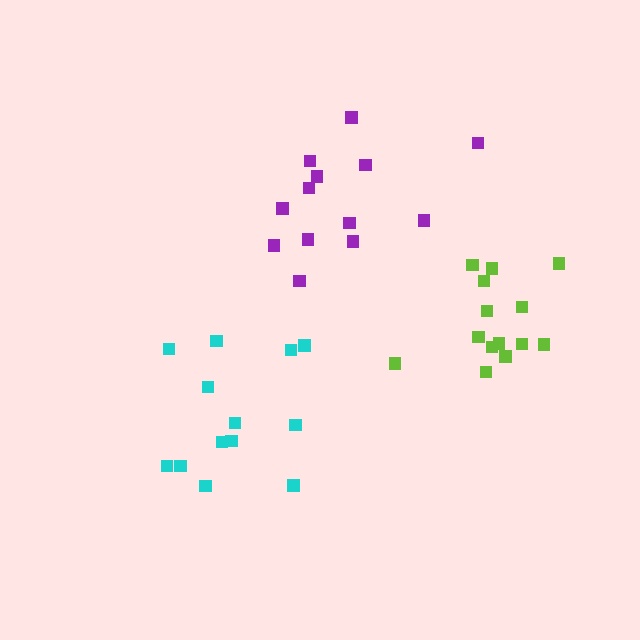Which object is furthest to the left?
The cyan cluster is leftmost.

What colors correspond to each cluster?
The clusters are colored: purple, lime, cyan.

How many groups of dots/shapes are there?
There are 3 groups.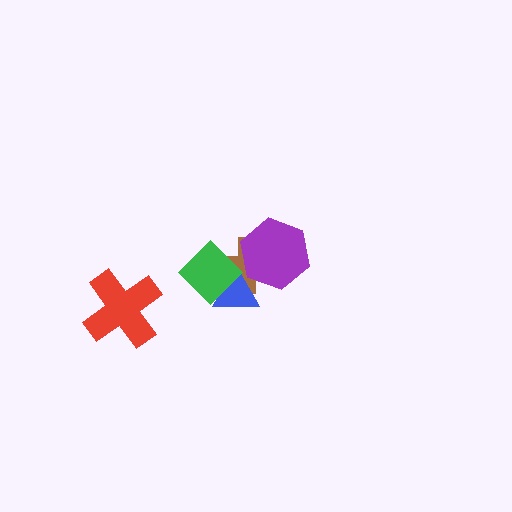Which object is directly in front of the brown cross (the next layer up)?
The blue triangle is directly in front of the brown cross.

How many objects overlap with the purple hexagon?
2 objects overlap with the purple hexagon.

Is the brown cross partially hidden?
Yes, it is partially covered by another shape.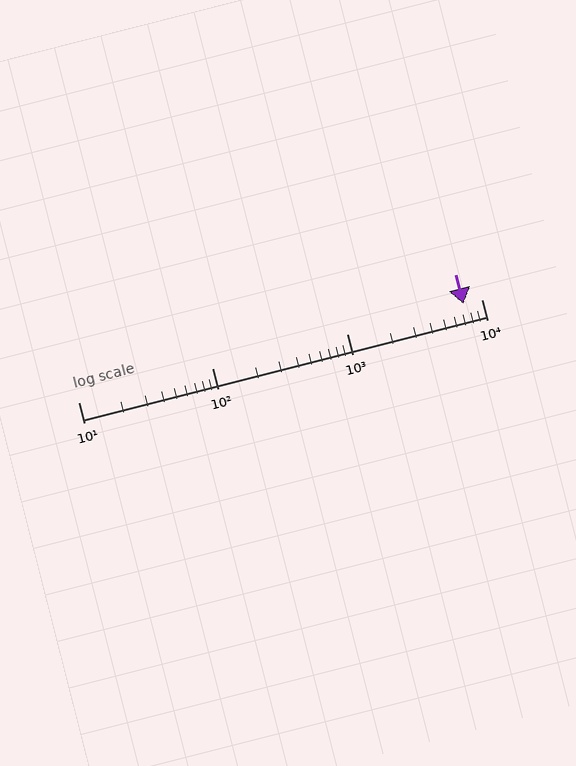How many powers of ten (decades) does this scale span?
The scale spans 3 decades, from 10 to 10000.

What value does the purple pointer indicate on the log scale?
The pointer indicates approximately 7400.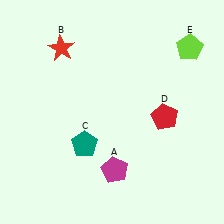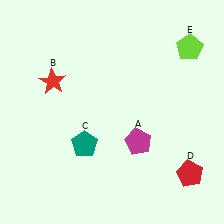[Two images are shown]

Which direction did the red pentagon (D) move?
The red pentagon (D) moved down.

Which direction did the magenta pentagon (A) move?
The magenta pentagon (A) moved up.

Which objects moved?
The objects that moved are: the magenta pentagon (A), the red star (B), the red pentagon (D).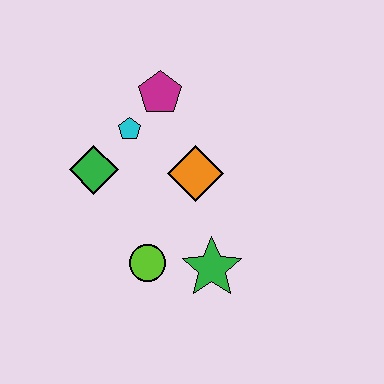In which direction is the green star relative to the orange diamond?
The green star is below the orange diamond.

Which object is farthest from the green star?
The magenta pentagon is farthest from the green star.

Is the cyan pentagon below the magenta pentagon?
Yes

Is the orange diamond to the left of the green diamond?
No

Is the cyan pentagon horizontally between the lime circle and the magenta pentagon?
No